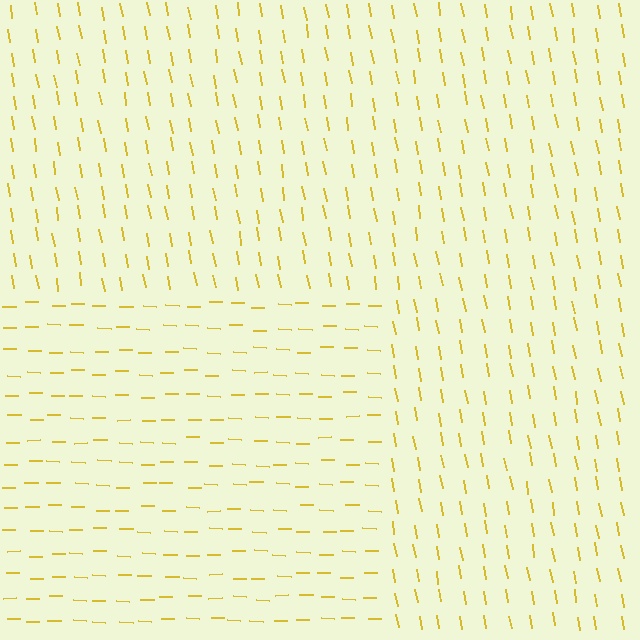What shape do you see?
I see a rectangle.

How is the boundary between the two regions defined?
The boundary is defined purely by a change in line orientation (approximately 79 degrees difference). All lines are the same color and thickness.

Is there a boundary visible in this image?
Yes, there is a texture boundary formed by a change in line orientation.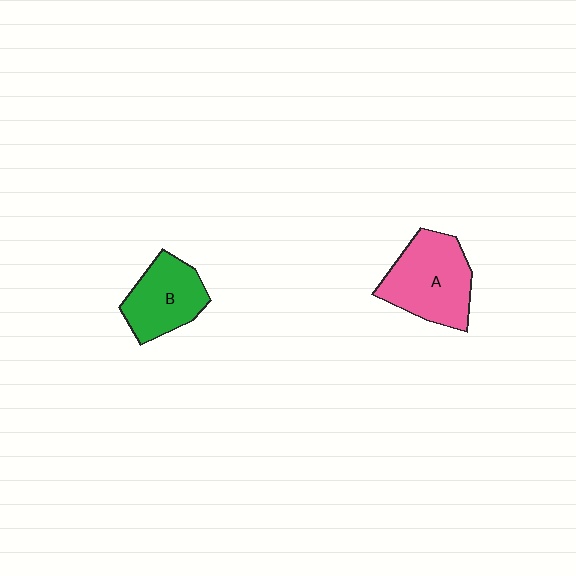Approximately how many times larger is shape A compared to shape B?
Approximately 1.3 times.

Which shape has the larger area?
Shape A (pink).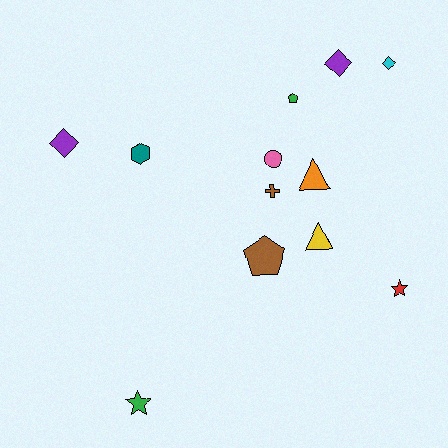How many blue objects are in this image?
There are no blue objects.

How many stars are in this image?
There are 2 stars.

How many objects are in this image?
There are 12 objects.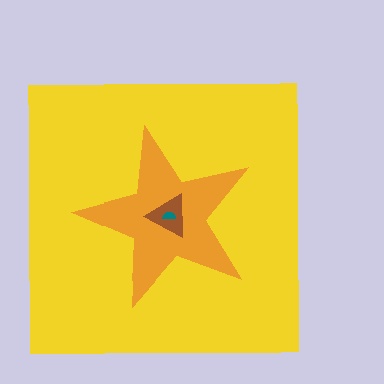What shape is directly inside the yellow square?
The orange star.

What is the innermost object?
The teal semicircle.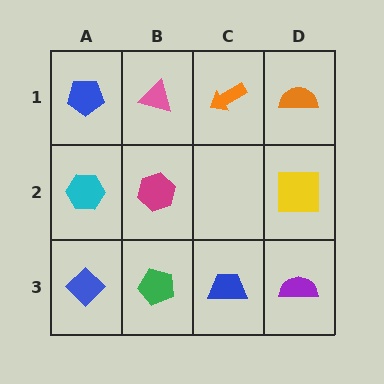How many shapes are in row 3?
4 shapes.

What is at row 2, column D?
A yellow square.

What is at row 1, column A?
A blue pentagon.